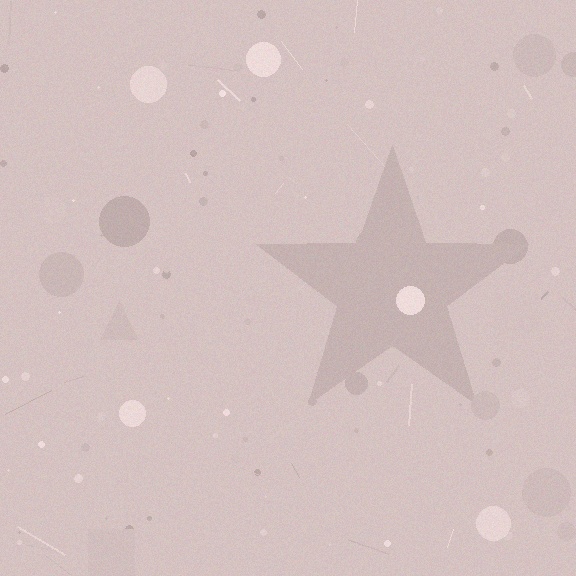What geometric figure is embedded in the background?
A star is embedded in the background.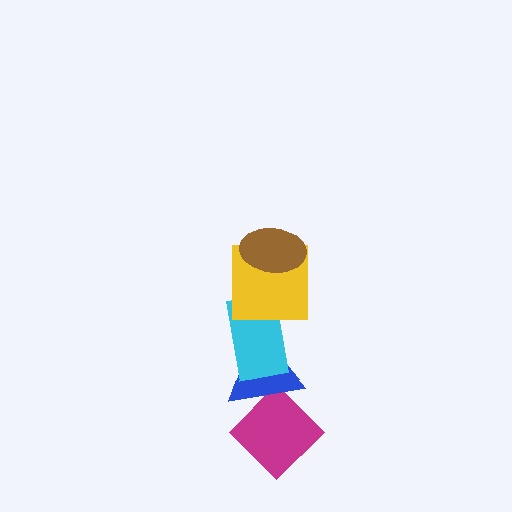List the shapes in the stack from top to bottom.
From top to bottom: the brown ellipse, the yellow square, the cyan rectangle, the blue triangle, the magenta diamond.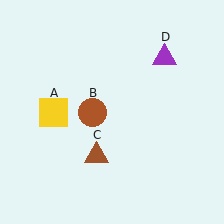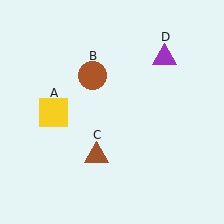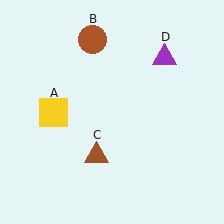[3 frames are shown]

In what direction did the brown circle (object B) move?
The brown circle (object B) moved up.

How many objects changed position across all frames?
1 object changed position: brown circle (object B).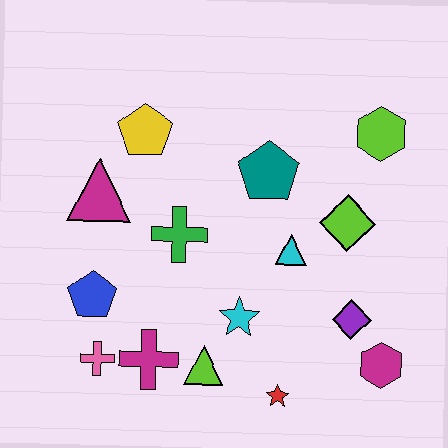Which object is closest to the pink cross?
The magenta cross is closest to the pink cross.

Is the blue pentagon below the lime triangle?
No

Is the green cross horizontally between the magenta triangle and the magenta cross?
No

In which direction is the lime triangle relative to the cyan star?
The lime triangle is below the cyan star.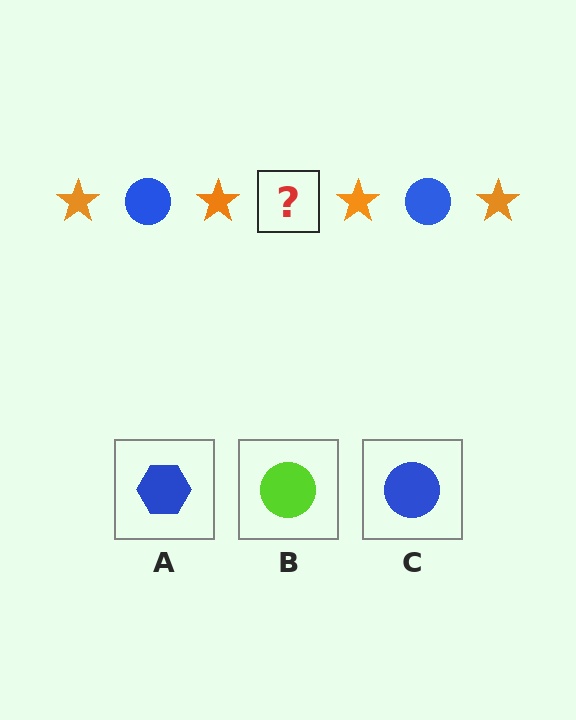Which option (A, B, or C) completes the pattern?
C.